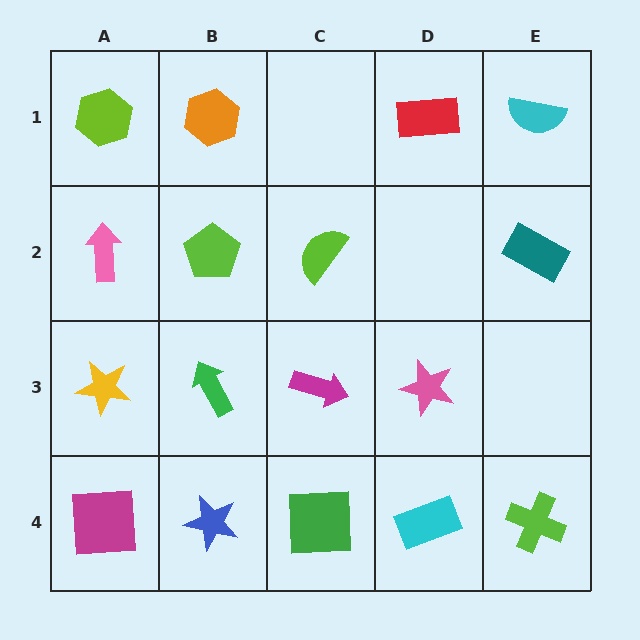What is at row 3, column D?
A pink star.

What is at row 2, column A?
A pink arrow.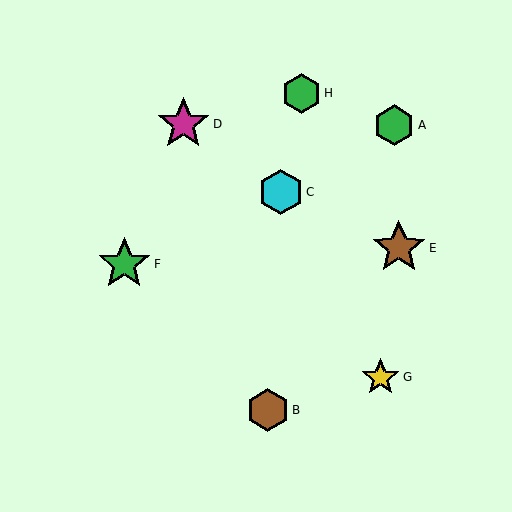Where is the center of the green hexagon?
The center of the green hexagon is at (301, 94).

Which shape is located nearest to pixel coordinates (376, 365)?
The yellow star (labeled G) at (381, 377) is nearest to that location.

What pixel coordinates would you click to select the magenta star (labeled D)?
Click at (183, 124) to select the magenta star D.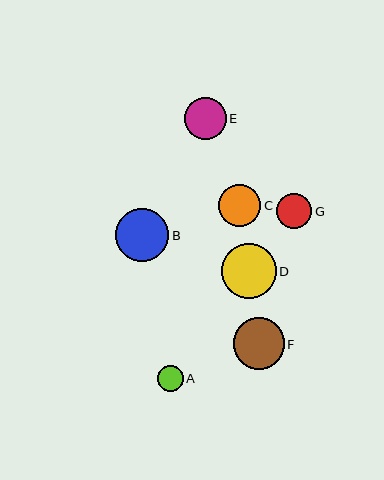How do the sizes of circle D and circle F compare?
Circle D and circle F are approximately the same size.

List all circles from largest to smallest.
From largest to smallest: D, B, F, C, E, G, A.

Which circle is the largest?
Circle D is the largest with a size of approximately 55 pixels.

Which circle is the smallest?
Circle A is the smallest with a size of approximately 26 pixels.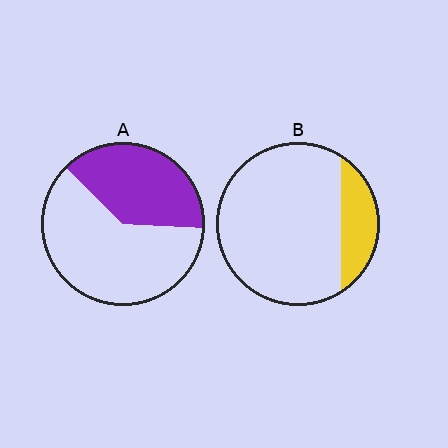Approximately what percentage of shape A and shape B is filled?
A is approximately 40% and B is approximately 20%.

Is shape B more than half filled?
No.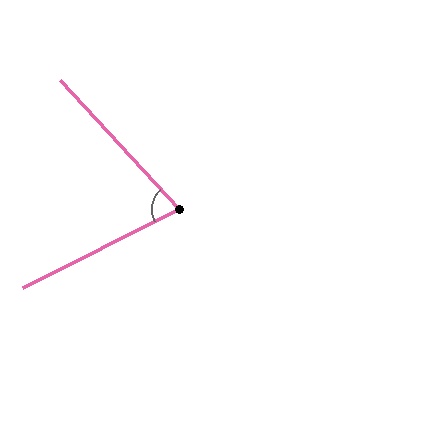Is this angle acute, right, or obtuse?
It is acute.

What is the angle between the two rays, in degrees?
Approximately 74 degrees.